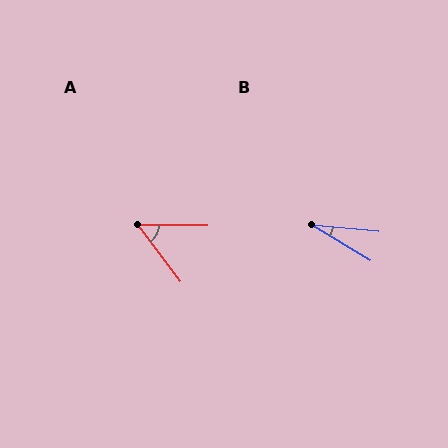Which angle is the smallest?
B, at approximately 25 degrees.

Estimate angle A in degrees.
Approximately 53 degrees.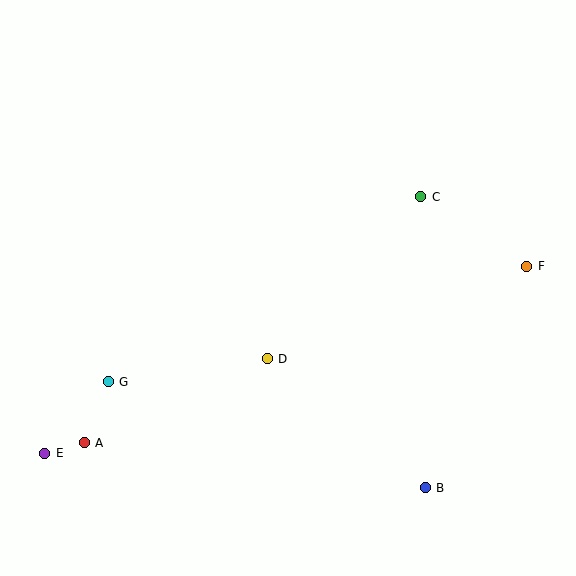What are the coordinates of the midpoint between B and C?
The midpoint between B and C is at (423, 342).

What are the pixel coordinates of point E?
Point E is at (45, 453).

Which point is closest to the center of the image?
Point D at (267, 359) is closest to the center.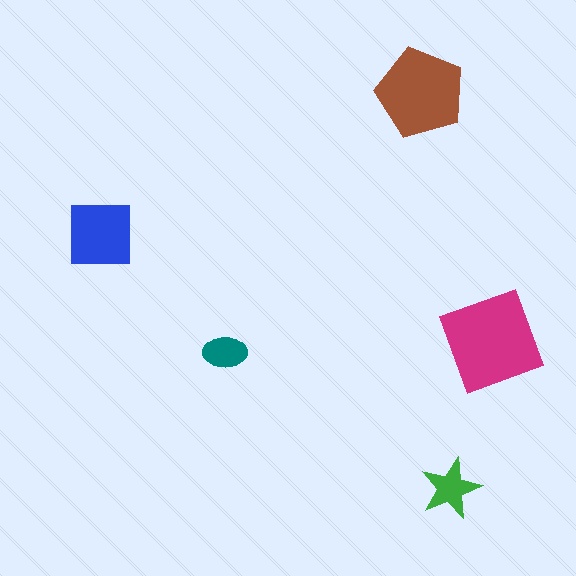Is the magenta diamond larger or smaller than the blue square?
Larger.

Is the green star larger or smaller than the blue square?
Smaller.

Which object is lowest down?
The green star is bottommost.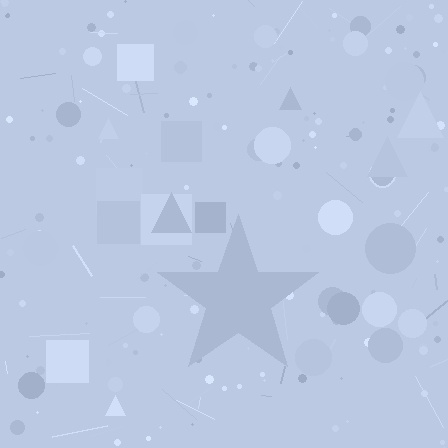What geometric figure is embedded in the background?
A star is embedded in the background.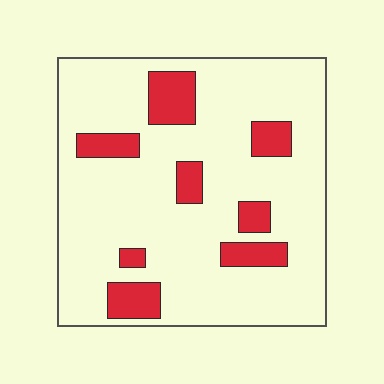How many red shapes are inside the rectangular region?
8.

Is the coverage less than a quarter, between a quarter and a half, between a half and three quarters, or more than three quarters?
Less than a quarter.